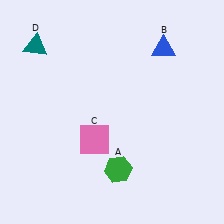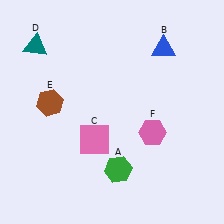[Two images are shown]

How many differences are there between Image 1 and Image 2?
There are 2 differences between the two images.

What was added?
A brown hexagon (E), a pink hexagon (F) were added in Image 2.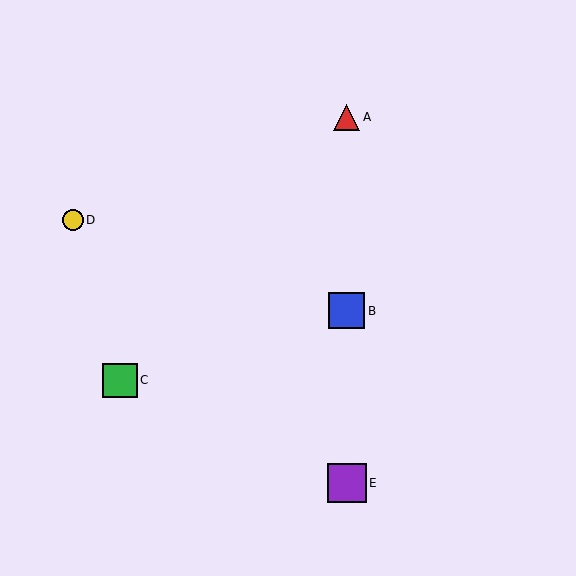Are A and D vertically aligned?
No, A is at x≈347 and D is at x≈73.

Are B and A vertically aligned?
Yes, both are at x≈347.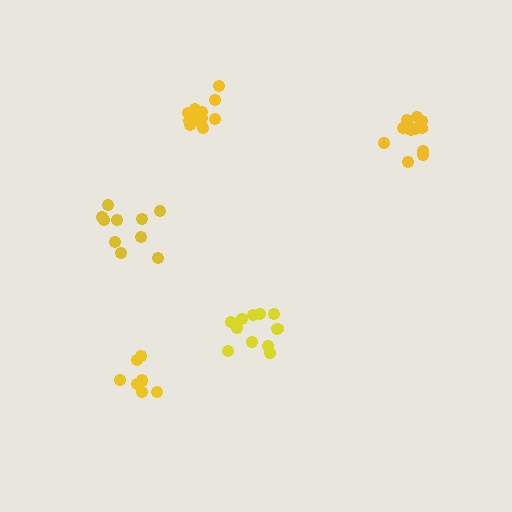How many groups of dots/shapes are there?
There are 5 groups.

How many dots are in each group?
Group 1: 13 dots, Group 2: 10 dots, Group 3: 12 dots, Group 4: 13 dots, Group 5: 8 dots (56 total).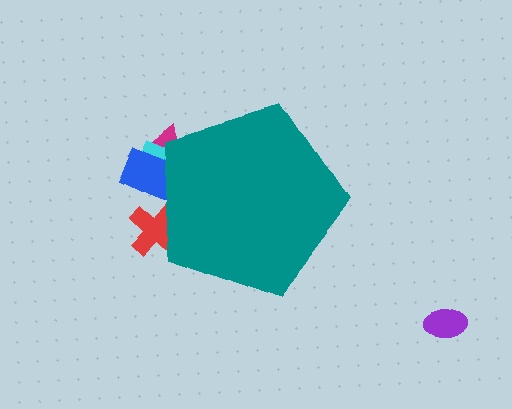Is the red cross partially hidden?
Yes, the red cross is partially hidden behind the teal pentagon.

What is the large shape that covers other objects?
A teal pentagon.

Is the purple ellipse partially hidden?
No, the purple ellipse is fully visible.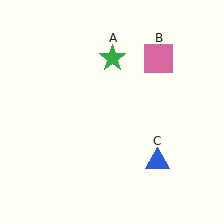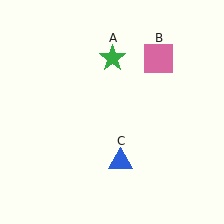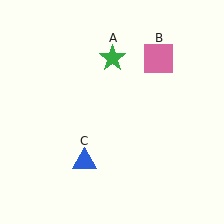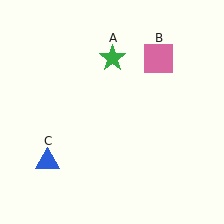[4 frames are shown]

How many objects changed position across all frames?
1 object changed position: blue triangle (object C).